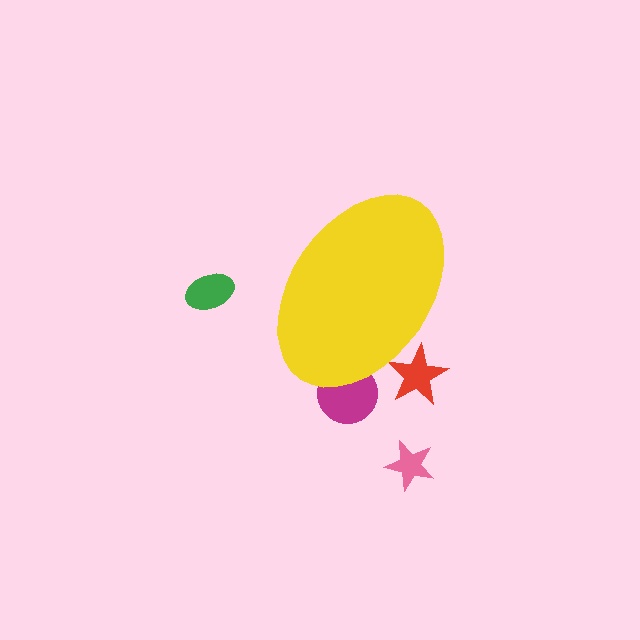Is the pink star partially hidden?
No, the pink star is fully visible.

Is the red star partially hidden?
Yes, the red star is partially hidden behind the yellow ellipse.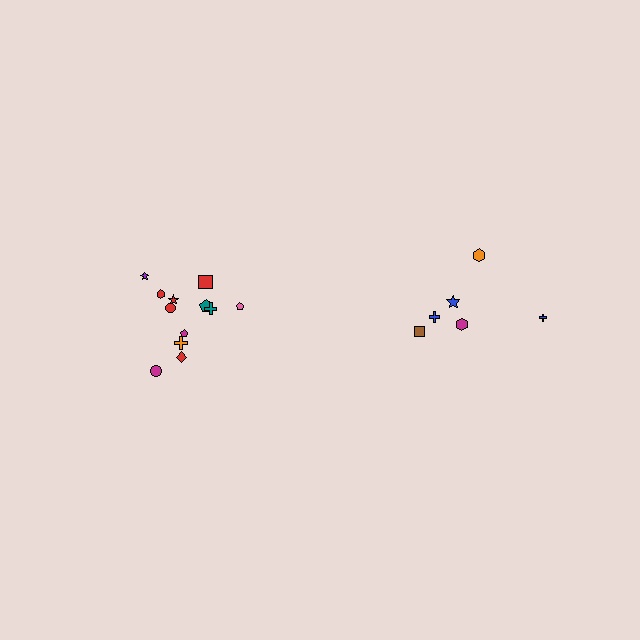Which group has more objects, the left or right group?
The left group.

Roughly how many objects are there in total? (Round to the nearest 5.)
Roughly 20 objects in total.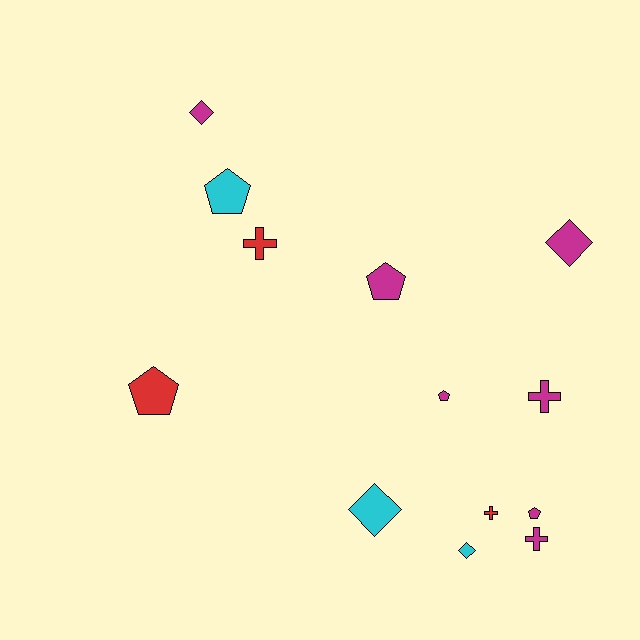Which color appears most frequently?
Magenta, with 7 objects.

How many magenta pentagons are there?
There are 3 magenta pentagons.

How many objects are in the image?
There are 13 objects.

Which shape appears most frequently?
Pentagon, with 5 objects.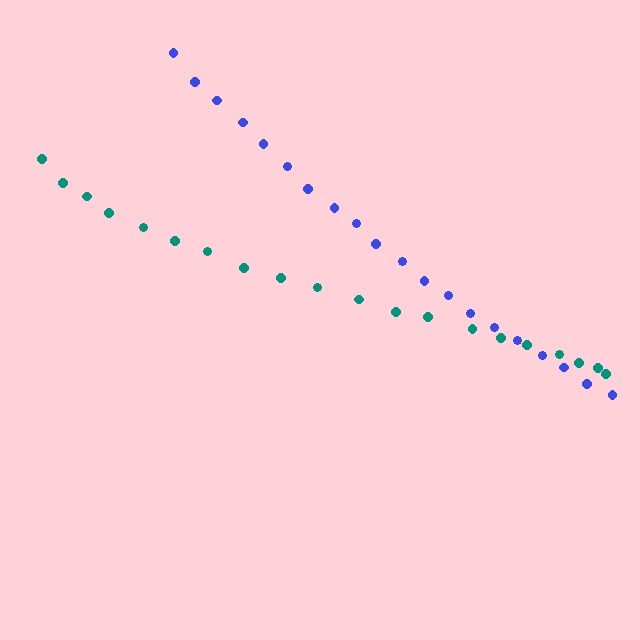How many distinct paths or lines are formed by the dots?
There are 2 distinct paths.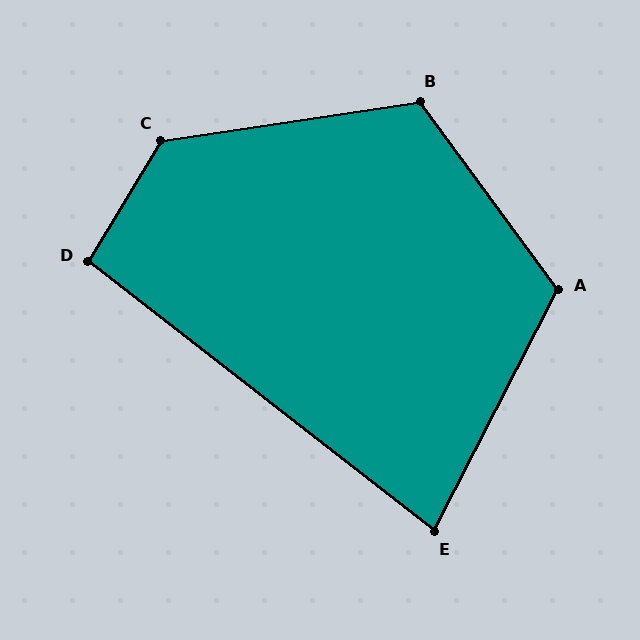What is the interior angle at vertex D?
Approximately 97 degrees (obtuse).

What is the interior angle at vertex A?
Approximately 117 degrees (obtuse).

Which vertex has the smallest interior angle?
E, at approximately 79 degrees.